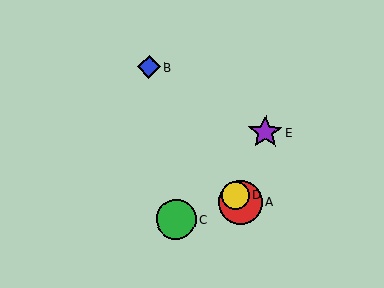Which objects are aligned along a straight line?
Objects A, B, D are aligned along a straight line.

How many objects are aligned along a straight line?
3 objects (A, B, D) are aligned along a straight line.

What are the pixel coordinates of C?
Object C is at (176, 219).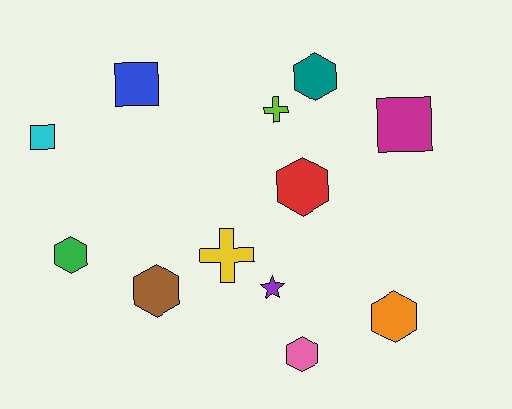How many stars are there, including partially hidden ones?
There is 1 star.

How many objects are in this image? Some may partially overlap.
There are 12 objects.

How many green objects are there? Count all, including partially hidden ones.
There is 1 green object.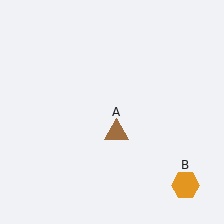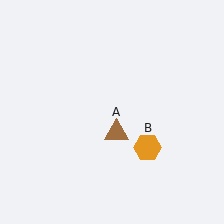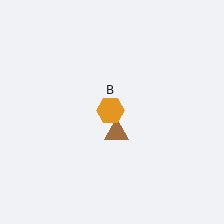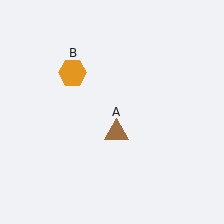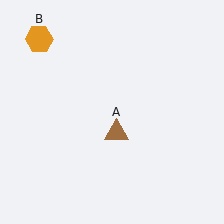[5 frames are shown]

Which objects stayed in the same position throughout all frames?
Brown triangle (object A) remained stationary.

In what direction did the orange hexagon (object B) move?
The orange hexagon (object B) moved up and to the left.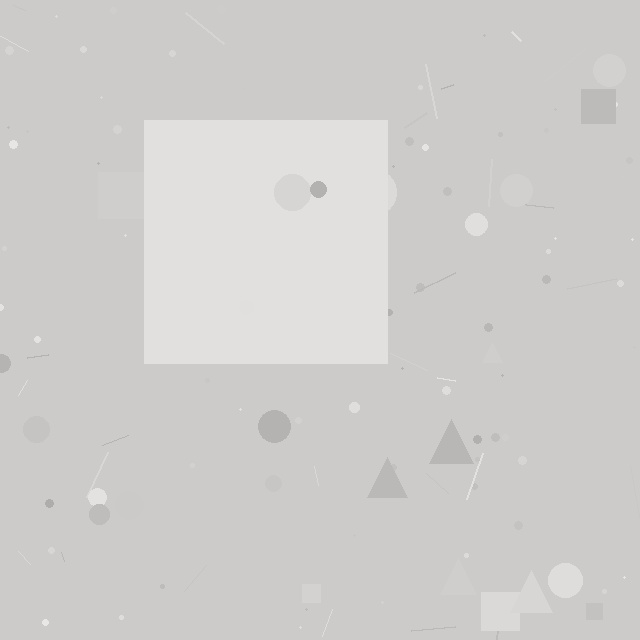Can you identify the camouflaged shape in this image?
The camouflaged shape is a square.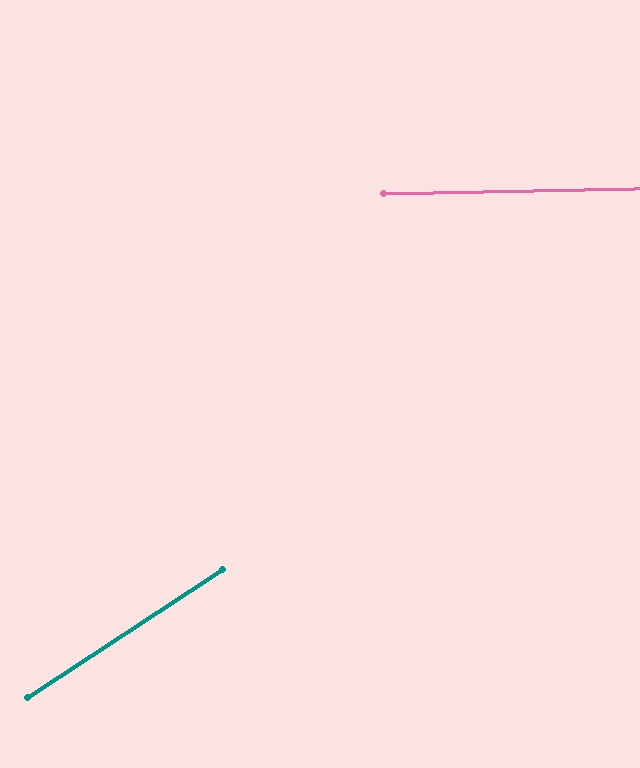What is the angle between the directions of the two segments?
Approximately 32 degrees.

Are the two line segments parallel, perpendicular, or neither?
Neither parallel nor perpendicular — they differ by about 32°.